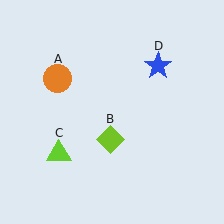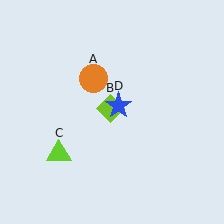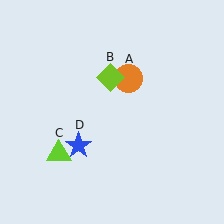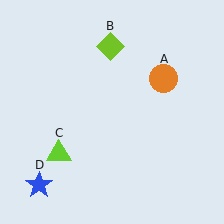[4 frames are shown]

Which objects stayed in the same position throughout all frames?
Lime triangle (object C) remained stationary.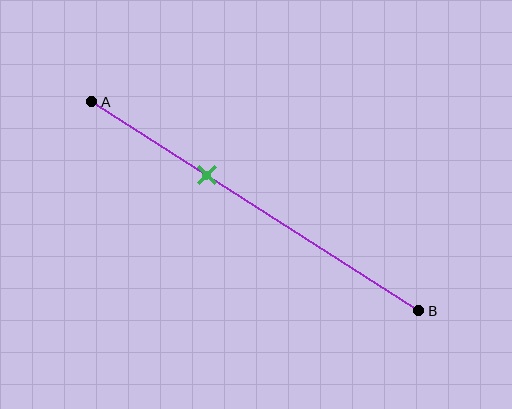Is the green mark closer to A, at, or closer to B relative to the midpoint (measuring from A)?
The green mark is closer to point A than the midpoint of segment AB.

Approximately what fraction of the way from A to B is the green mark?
The green mark is approximately 35% of the way from A to B.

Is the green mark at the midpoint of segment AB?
No, the mark is at about 35% from A, not at the 50% midpoint.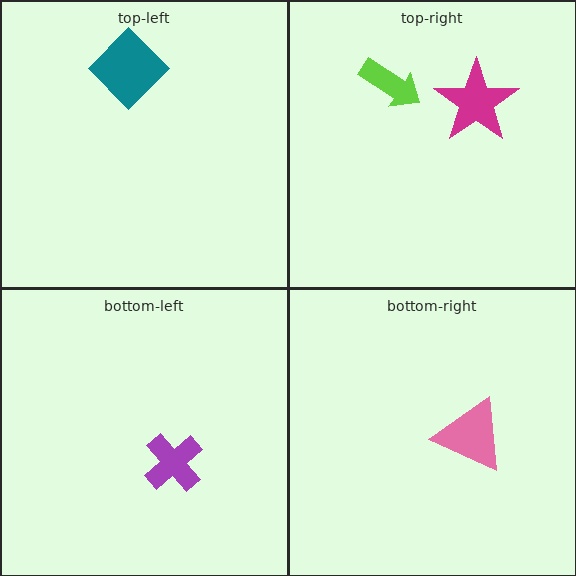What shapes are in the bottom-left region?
The purple cross.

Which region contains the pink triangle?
The bottom-right region.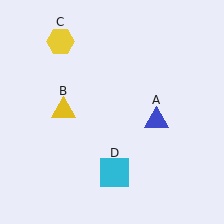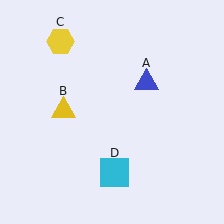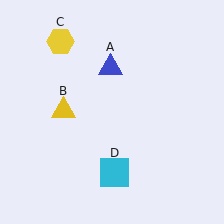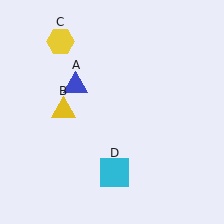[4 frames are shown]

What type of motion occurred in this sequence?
The blue triangle (object A) rotated counterclockwise around the center of the scene.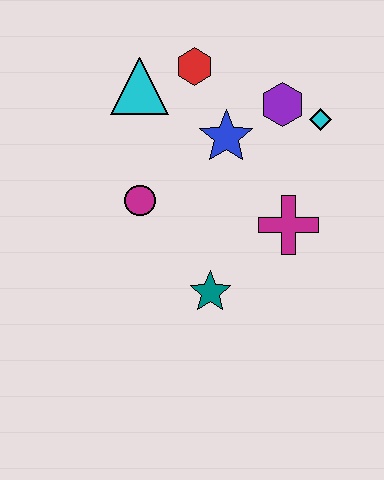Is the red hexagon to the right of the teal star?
No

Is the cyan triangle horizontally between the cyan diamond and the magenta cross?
No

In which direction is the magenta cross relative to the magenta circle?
The magenta cross is to the right of the magenta circle.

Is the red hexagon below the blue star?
No